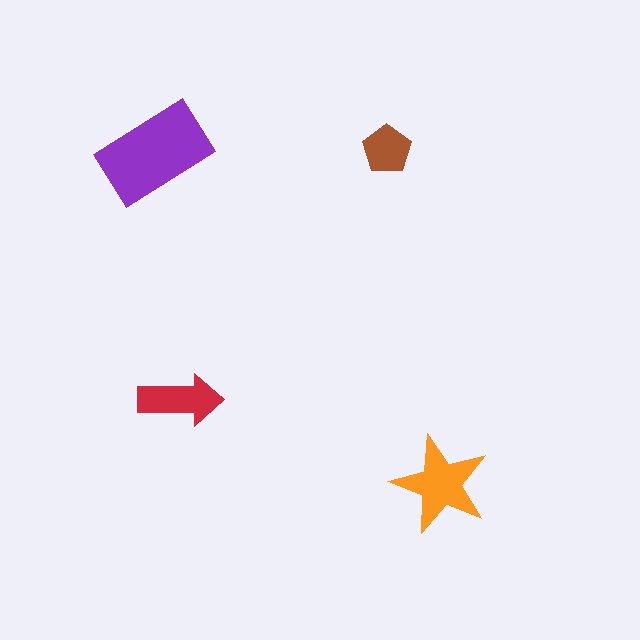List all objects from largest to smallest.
The purple rectangle, the orange star, the red arrow, the brown pentagon.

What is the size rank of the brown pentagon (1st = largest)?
4th.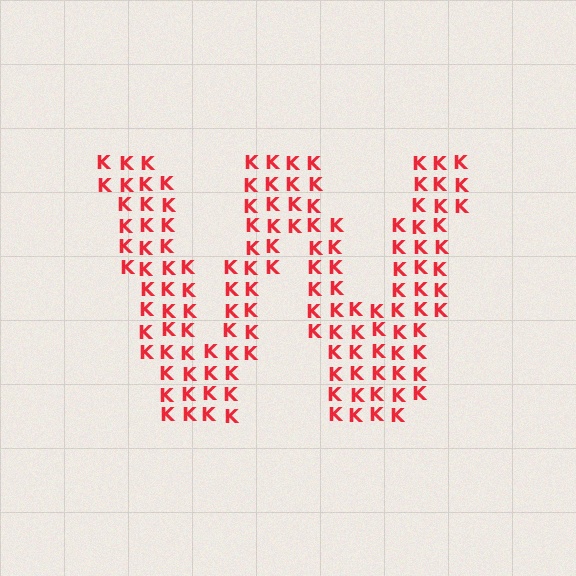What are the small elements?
The small elements are letter K's.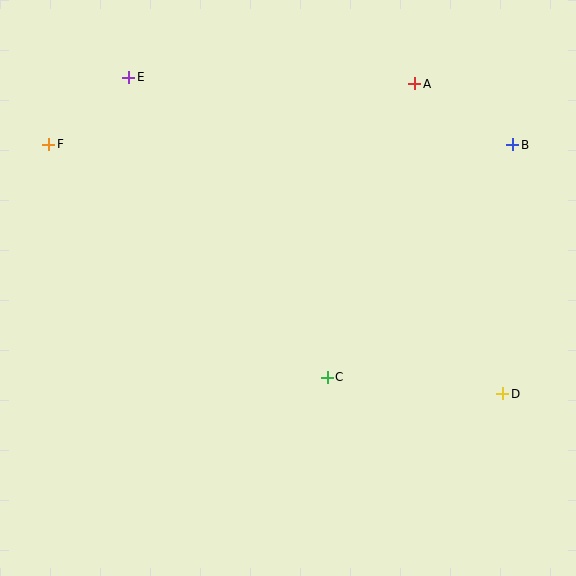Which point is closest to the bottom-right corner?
Point D is closest to the bottom-right corner.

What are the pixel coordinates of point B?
Point B is at (513, 145).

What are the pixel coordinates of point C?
Point C is at (327, 377).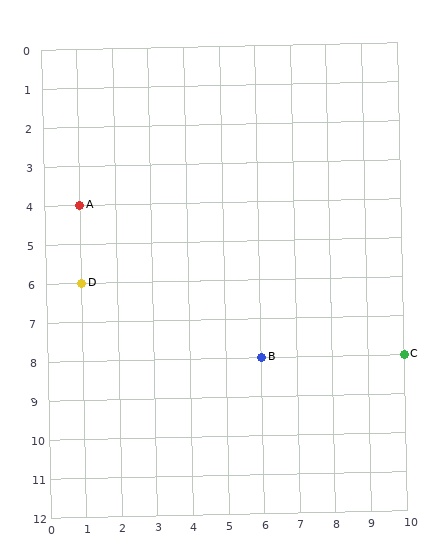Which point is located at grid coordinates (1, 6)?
Point D is at (1, 6).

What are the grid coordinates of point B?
Point B is at grid coordinates (6, 8).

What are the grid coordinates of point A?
Point A is at grid coordinates (1, 4).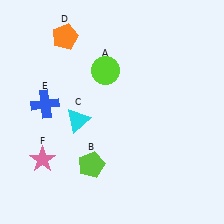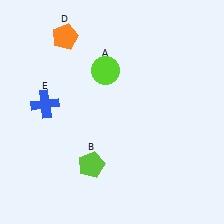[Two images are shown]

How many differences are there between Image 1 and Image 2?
There are 2 differences between the two images.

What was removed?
The pink star (F), the cyan triangle (C) were removed in Image 2.